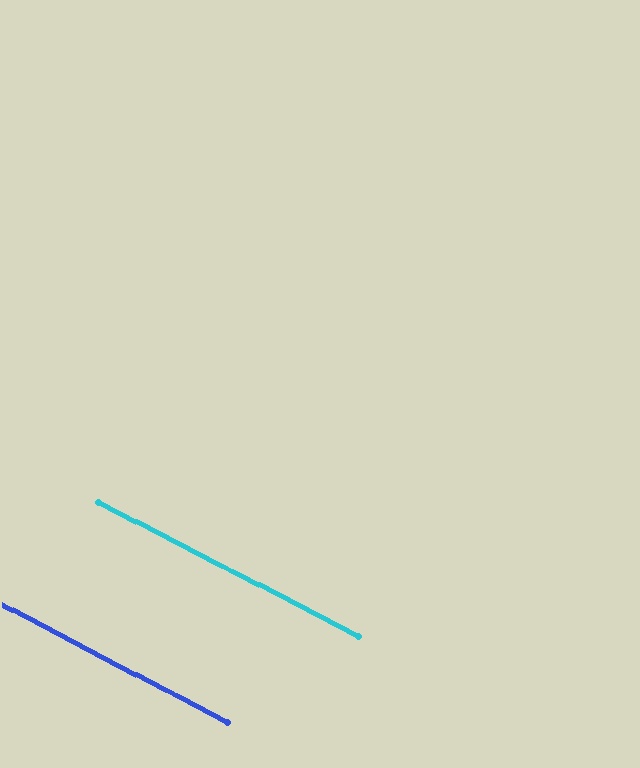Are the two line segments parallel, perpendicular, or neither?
Parallel — their directions differ by only 0.2°.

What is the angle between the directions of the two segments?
Approximately 0 degrees.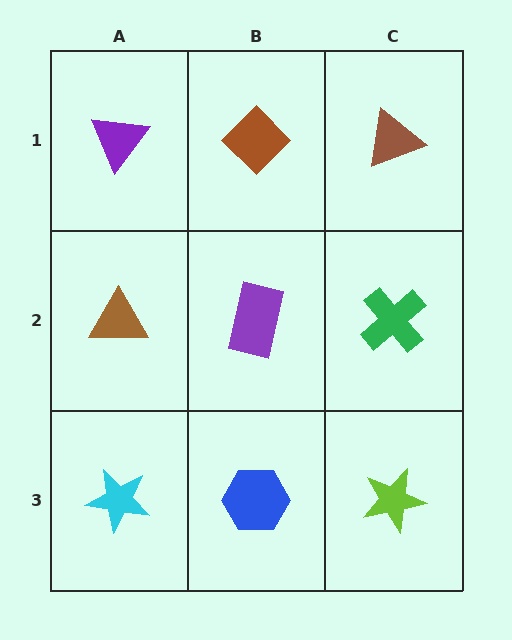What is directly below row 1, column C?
A green cross.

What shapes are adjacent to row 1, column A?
A brown triangle (row 2, column A), a brown diamond (row 1, column B).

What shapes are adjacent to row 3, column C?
A green cross (row 2, column C), a blue hexagon (row 3, column B).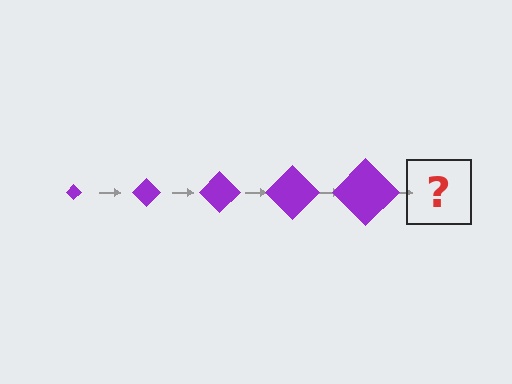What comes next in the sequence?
The next element should be a purple diamond, larger than the previous one.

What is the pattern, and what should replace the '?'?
The pattern is that the diamond gets progressively larger each step. The '?' should be a purple diamond, larger than the previous one.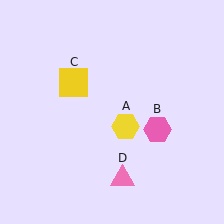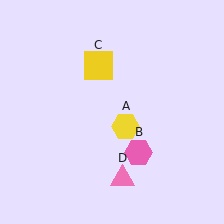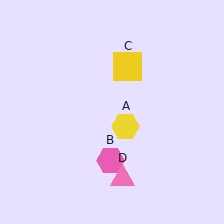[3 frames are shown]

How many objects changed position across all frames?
2 objects changed position: pink hexagon (object B), yellow square (object C).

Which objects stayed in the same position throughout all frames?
Yellow hexagon (object A) and pink triangle (object D) remained stationary.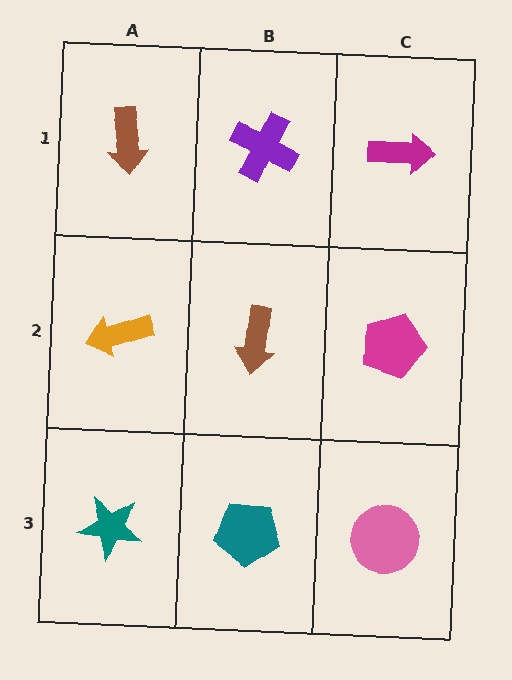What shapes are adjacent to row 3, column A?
An orange arrow (row 2, column A), a teal pentagon (row 3, column B).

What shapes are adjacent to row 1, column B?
A brown arrow (row 2, column B), a brown arrow (row 1, column A), a magenta arrow (row 1, column C).